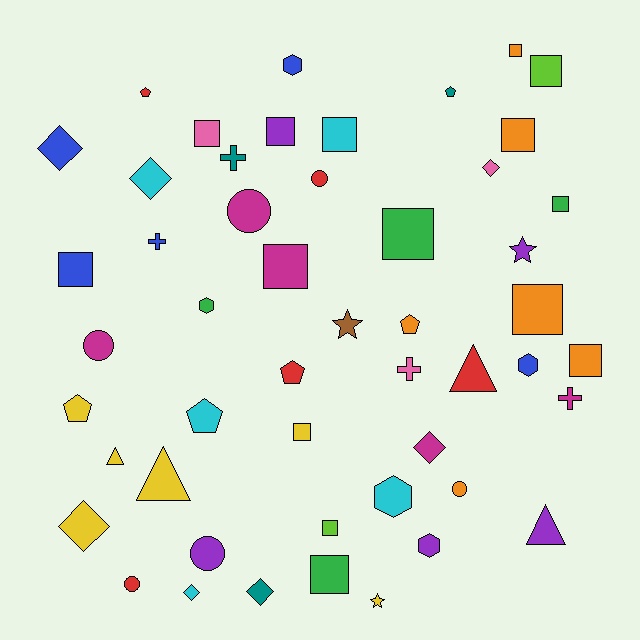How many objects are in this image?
There are 50 objects.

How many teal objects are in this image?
There are 3 teal objects.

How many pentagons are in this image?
There are 6 pentagons.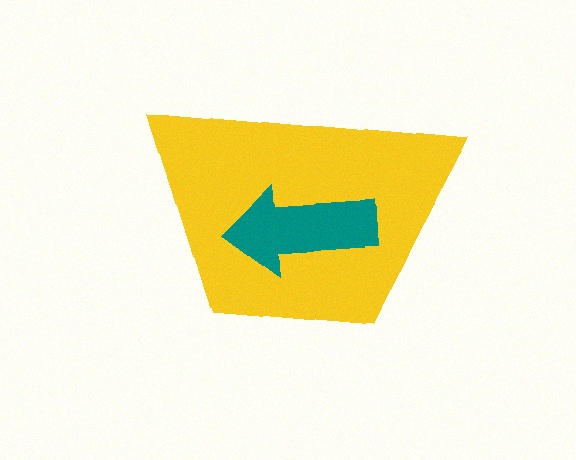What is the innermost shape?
The teal arrow.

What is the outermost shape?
The yellow trapezoid.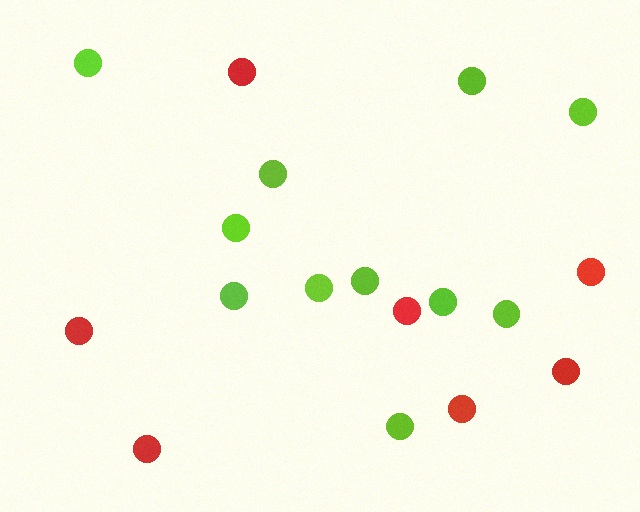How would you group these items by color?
There are 2 groups: one group of red circles (7) and one group of lime circles (11).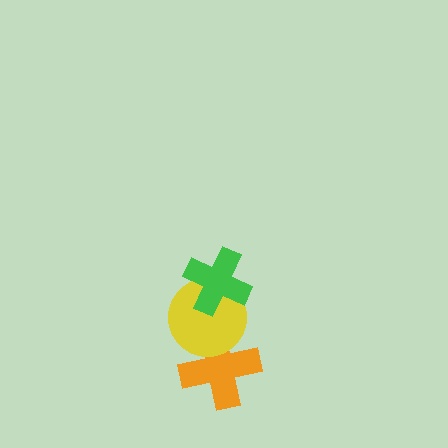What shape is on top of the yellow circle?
The green cross is on top of the yellow circle.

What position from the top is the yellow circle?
The yellow circle is 2nd from the top.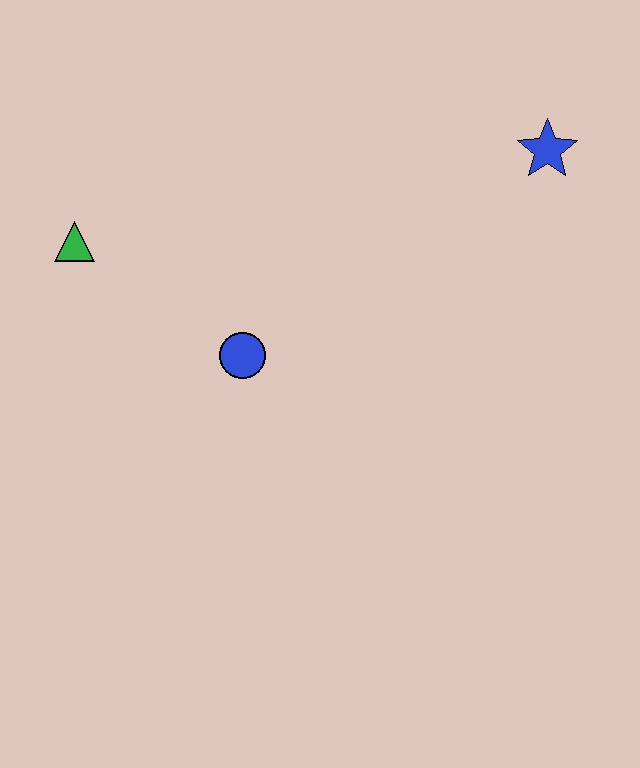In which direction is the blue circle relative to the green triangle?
The blue circle is to the right of the green triangle.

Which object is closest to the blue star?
The blue circle is closest to the blue star.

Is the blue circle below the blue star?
Yes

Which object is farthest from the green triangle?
The blue star is farthest from the green triangle.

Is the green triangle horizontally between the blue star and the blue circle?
No